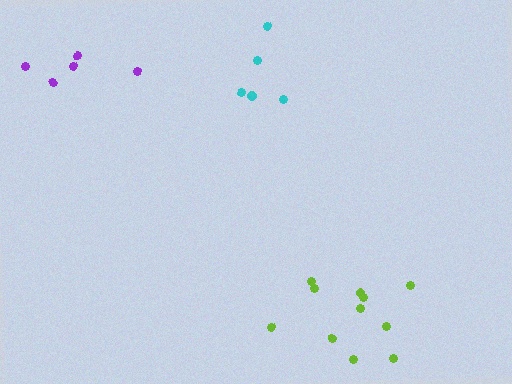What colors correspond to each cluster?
The clusters are colored: lime, cyan, purple.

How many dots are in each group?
Group 1: 11 dots, Group 2: 5 dots, Group 3: 5 dots (21 total).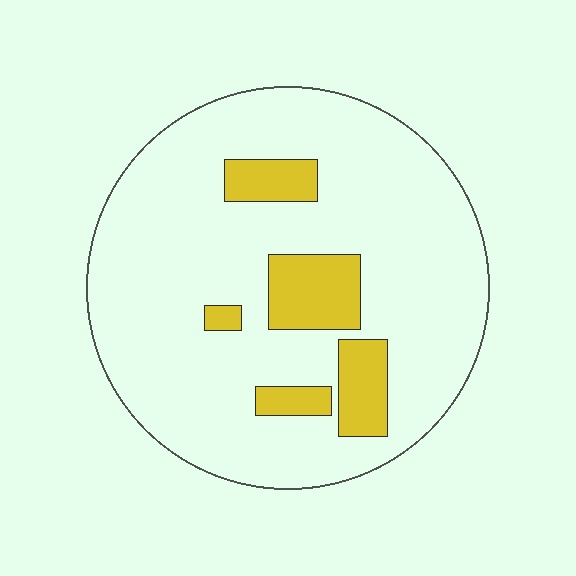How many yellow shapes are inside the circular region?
5.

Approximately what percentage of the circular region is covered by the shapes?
Approximately 15%.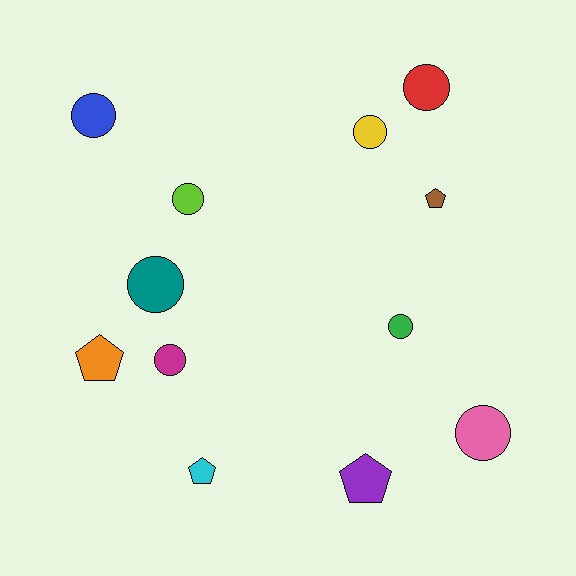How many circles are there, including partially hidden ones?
There are 8 circles.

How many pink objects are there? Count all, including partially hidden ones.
There is 1 pink object.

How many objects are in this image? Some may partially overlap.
There are 12 objects.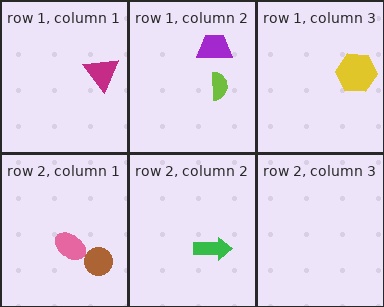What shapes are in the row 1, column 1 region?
The magenta triangle.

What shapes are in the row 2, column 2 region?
The green arrow.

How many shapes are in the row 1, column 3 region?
1.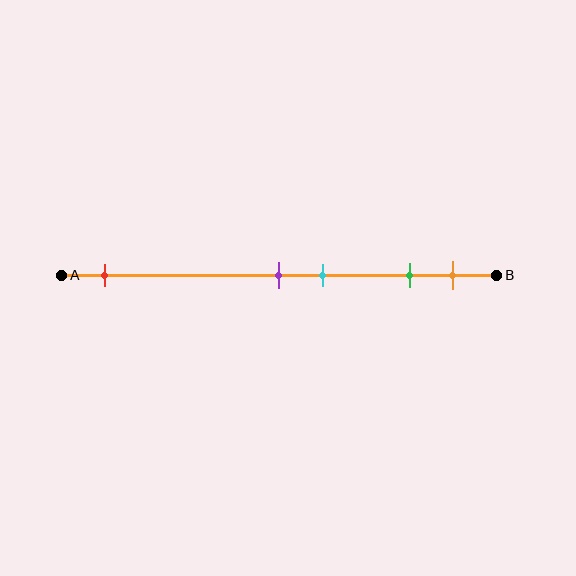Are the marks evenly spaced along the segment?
No, the marks are not evenly spaced.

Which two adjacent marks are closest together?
The purple and cyan marks are the closest adjacent pair.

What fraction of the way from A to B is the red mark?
The red mark is approximately 10% (0.1) of the way from A to B.